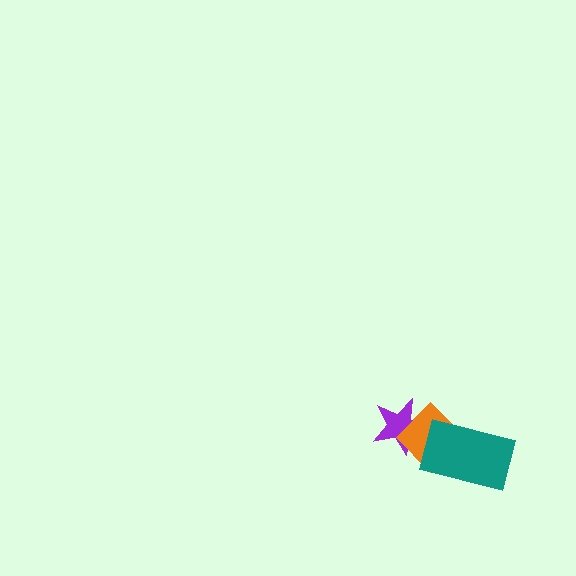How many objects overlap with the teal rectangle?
1 object overlaps with the teal rectangle.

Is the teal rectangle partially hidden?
No, no other shape covers it.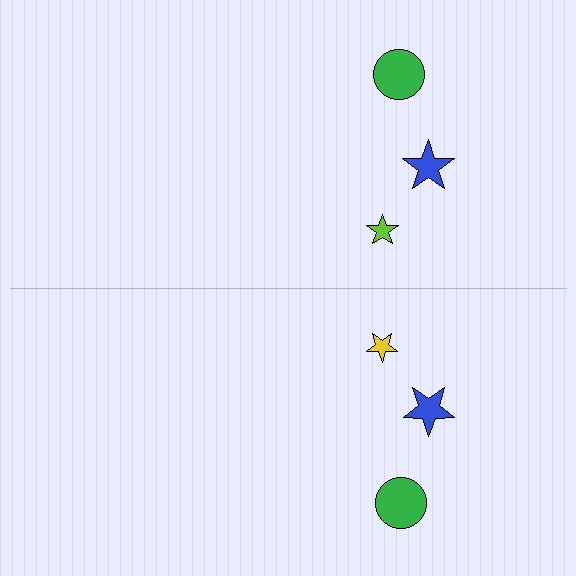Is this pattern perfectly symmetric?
No, the pattern is not perfectly symmetric. The yellow star on the bottom side breaks the symmetry — its mirror counterpart is lime.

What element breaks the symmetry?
The yellow star on the bottom side breaks the symmetry — its mirror counterpart is lime.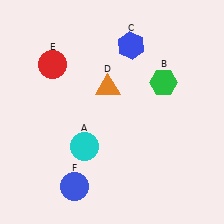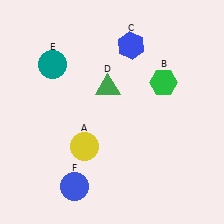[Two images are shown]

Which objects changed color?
A changed from cyan to yellow. D changed from orange to green. E changed from red to teal.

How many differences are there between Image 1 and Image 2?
There are 3 differences between the two images.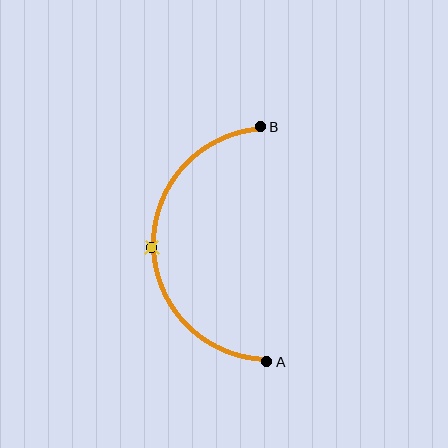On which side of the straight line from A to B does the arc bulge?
The arc bulges to the left of the straight line connecting A and B.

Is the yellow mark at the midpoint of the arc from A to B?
Yes. The yellow mark lies on the arc at equal arc-length from both A and B — it is the arc midpoint.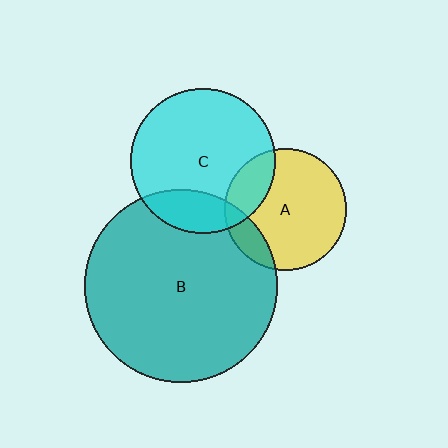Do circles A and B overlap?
Yes.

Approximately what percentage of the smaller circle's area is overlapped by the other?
Approximately 15%.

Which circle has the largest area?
Circle B (teal).